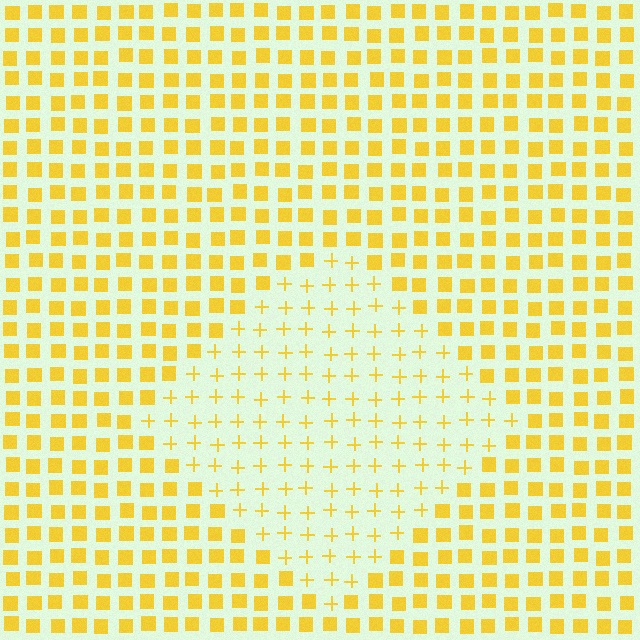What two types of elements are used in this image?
The image uses plus signs inside the diamond region and squares outside it.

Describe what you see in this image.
The image is filled with small yellow elements arranged in a uniform grid. A diamond-shaped region contains plus signs, while the surrounding area contains squares. The boundary is defined purely by the change in element shape.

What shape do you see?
I see a diamond.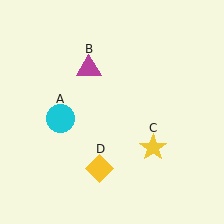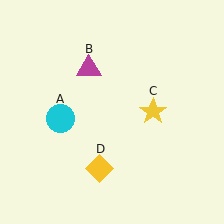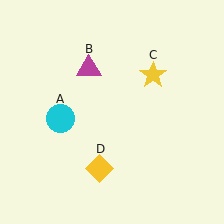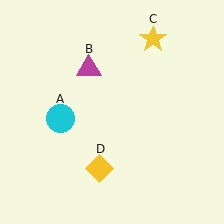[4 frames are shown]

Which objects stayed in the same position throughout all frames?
Cyan circle (object A) and magenta triangle (object B) and yellow diamond (object D) remained stationary.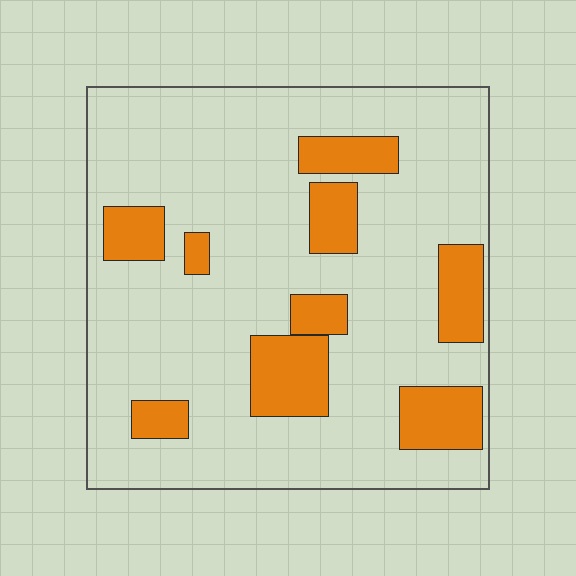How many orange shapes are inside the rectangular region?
9.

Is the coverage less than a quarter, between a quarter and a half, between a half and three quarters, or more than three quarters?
Less than a quarter.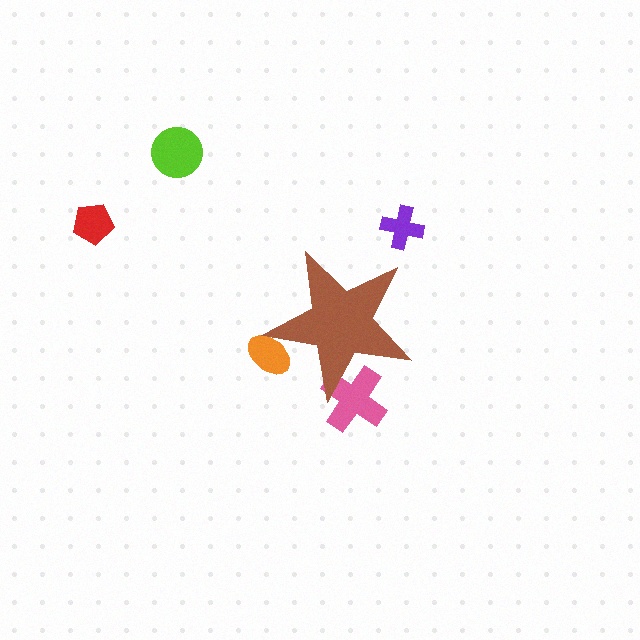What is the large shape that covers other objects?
A brown star.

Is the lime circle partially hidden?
No, the lime circle is fully visible.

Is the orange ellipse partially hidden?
Yes, the orange ellipse is partially hidden behind the brown star.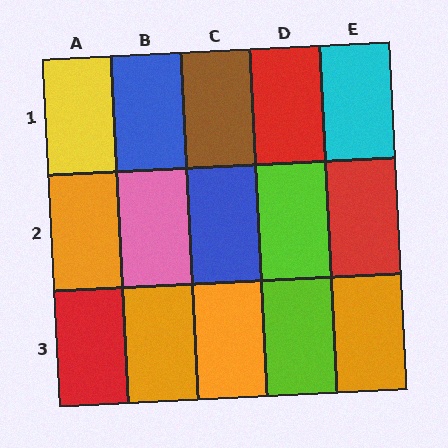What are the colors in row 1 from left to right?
Yellow, blue, brown, red, cyan.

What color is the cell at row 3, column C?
Orange.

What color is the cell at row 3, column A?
Red.